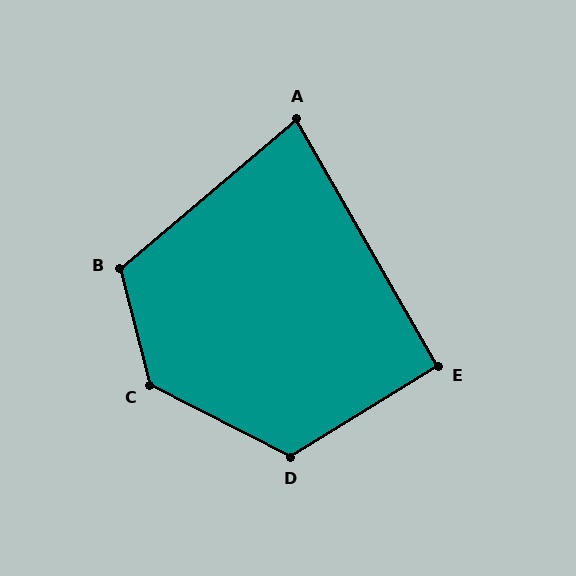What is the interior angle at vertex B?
Approximately 116 degrees (obtuse).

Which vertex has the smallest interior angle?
A, at approximately 80 degrees.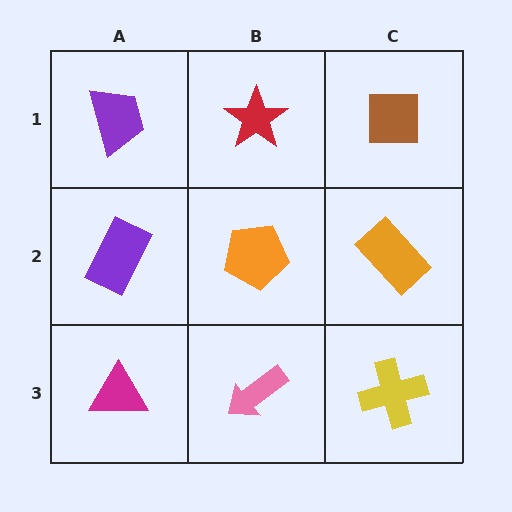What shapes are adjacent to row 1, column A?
A purple rectangle (row 2, column A), a red star (row 1, column B).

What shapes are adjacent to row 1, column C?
An orange rectangle (row 2, column C), a red star (row 1, column B).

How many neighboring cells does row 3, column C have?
2.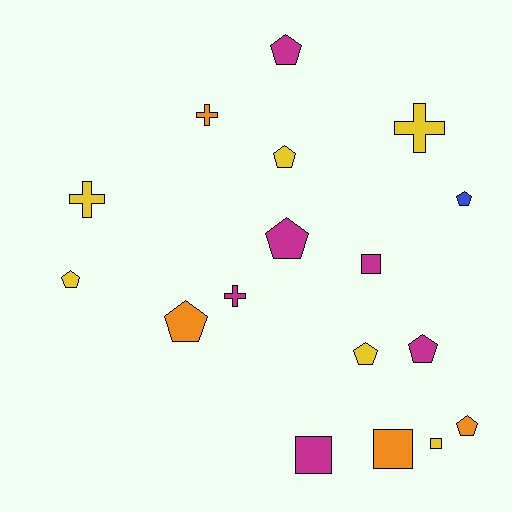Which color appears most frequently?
Yellow, with 6 objects.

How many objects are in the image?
There are 17 objects.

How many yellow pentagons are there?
There are 3 yellow pentagons.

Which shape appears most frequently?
Pentagon, with 9 objects.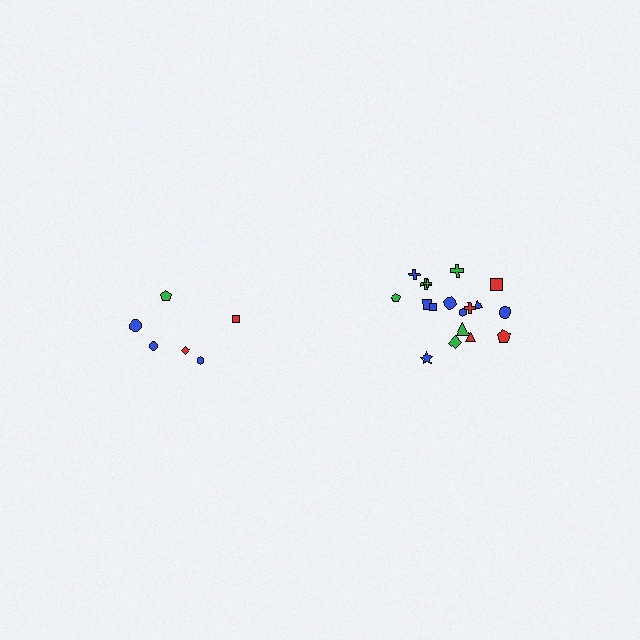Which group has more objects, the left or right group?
The right group.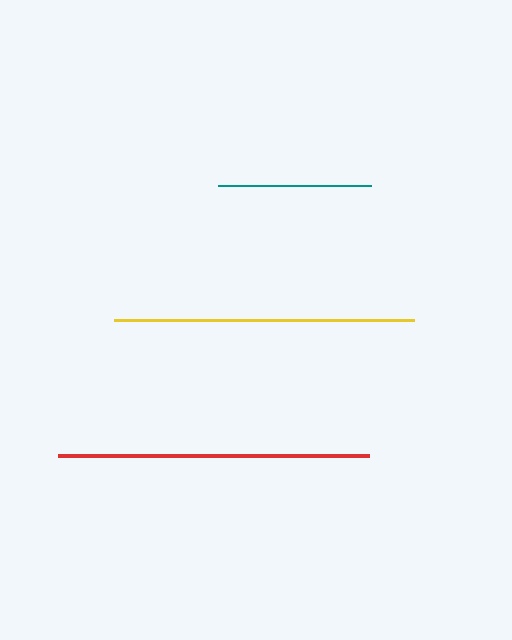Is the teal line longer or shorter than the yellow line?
The yellow line is longer than the teal line.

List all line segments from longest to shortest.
From longest to shortest: red, yellow, teal.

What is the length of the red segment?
The red segment is approximately 311 pixels long.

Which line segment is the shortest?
The teal line is the shortest at approximately 153 pixels.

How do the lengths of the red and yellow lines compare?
The red and yellow lines are approximately the same length.